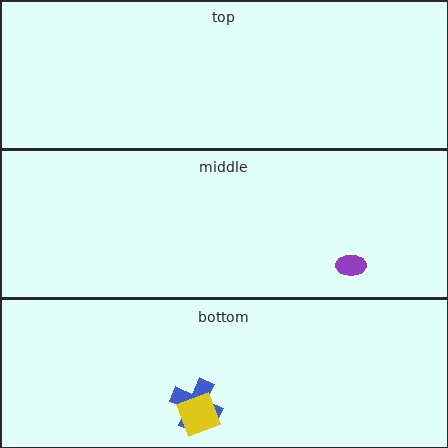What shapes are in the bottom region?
The blue cross, the yellow diamond.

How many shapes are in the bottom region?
2.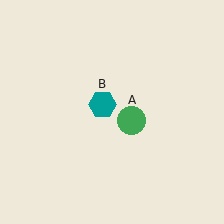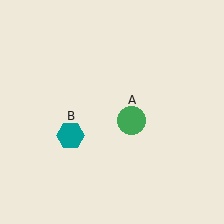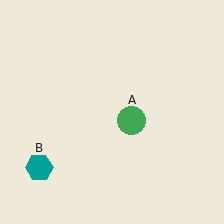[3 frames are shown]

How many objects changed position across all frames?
1 object changed position: teal hexagon (object B).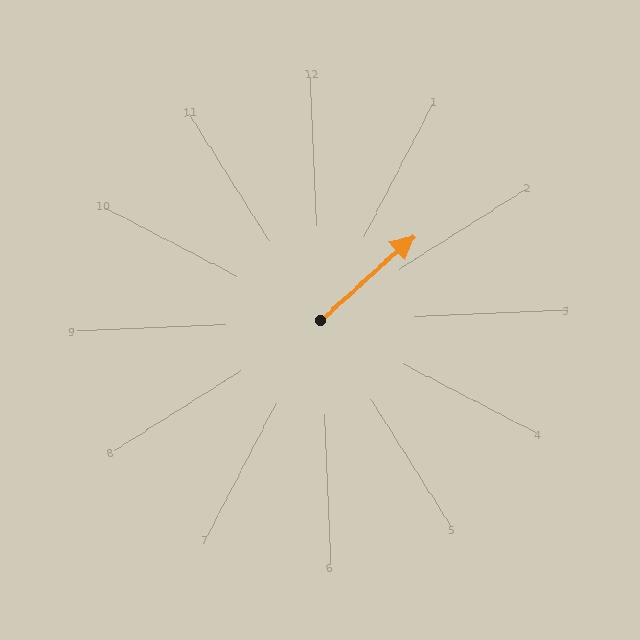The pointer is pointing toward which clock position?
Roughly 2 o'clock.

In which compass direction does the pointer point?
Northeast.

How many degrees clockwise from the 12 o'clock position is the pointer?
Approximately 50 degrees.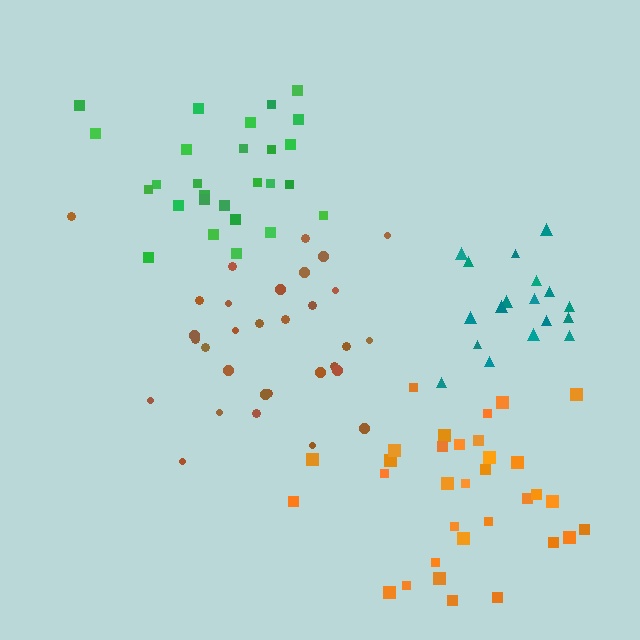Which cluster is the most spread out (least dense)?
Brown.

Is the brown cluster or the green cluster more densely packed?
Green.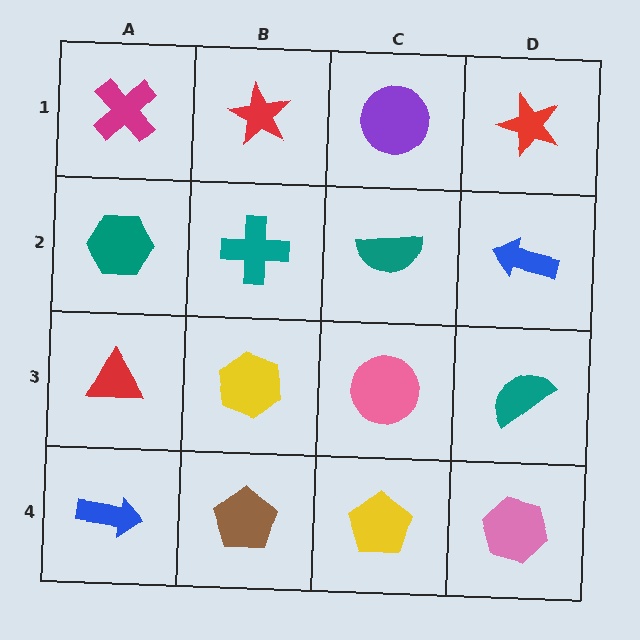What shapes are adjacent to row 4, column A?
A red triangle (row 3, column A), a brown pentagon (row 4, column B).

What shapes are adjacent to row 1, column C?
A teal semicircle (row 2, column C), a red star (row 1, column B), a red star (row 1, column D).